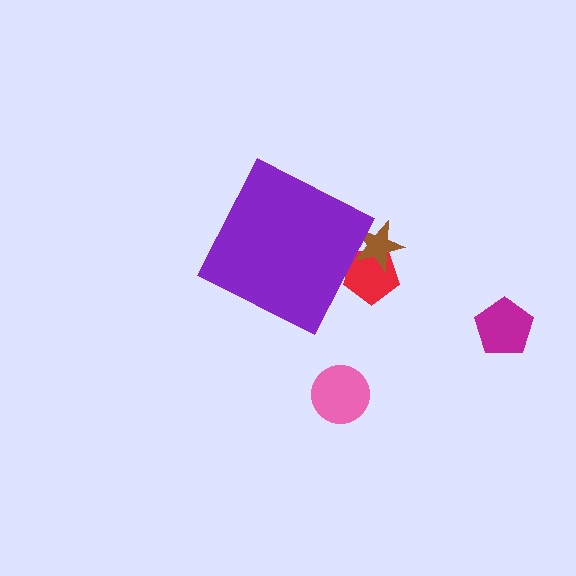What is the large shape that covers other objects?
A purple diamond.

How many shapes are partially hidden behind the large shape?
2 shapes are partially hidden.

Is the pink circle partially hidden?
No, the pink circle is fully visible.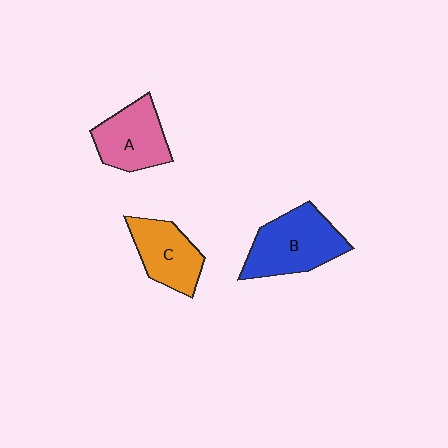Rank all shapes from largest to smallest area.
From largest to smallest: B (blue), A (pink), C (orange).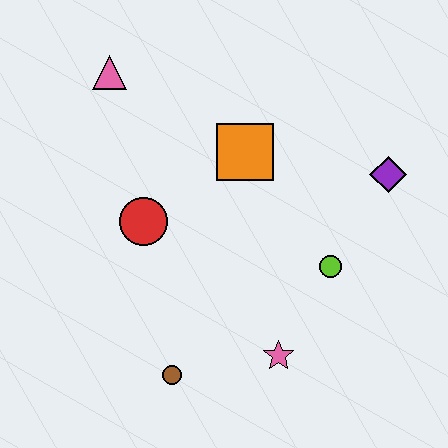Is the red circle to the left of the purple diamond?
Yes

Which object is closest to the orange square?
The red circle is closest to the orange square.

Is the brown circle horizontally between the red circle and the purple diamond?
Yes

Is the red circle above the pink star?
Yes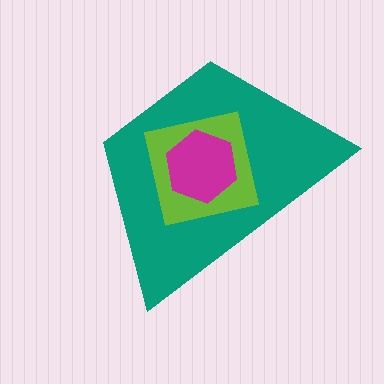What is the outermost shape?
The teal trapezoid.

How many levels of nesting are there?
3.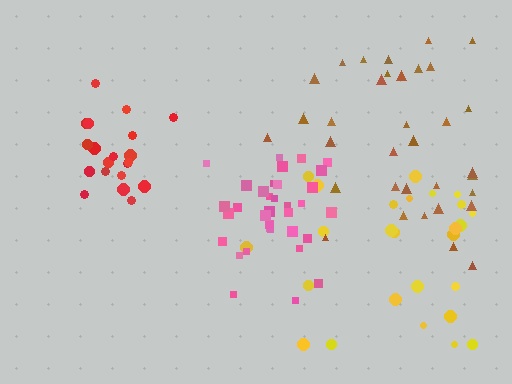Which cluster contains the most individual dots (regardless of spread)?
Pink (34).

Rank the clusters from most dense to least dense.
pink, red, brown, yellow.